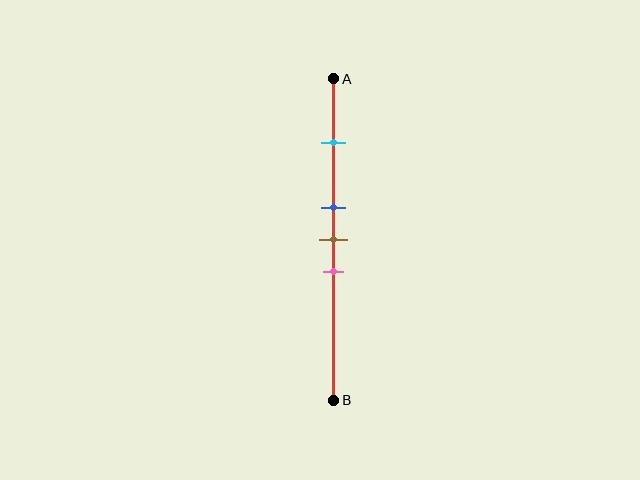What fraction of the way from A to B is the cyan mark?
The cyan mark is approximately 20% (0.2) of the way from A to B.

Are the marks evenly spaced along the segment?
No, the marks are not evenly spaced.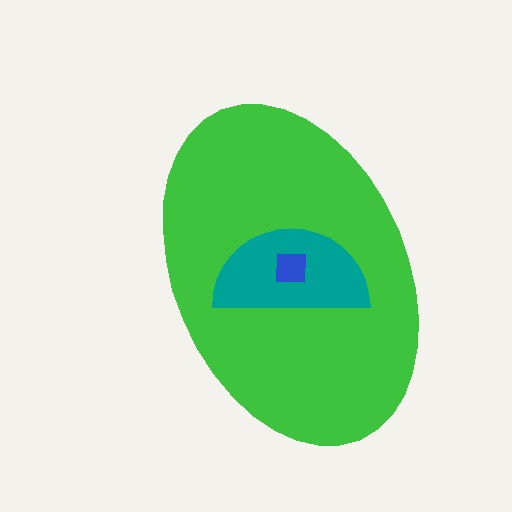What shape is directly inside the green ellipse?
The teal semicircle.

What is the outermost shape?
The green ellipse.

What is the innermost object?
The blue square.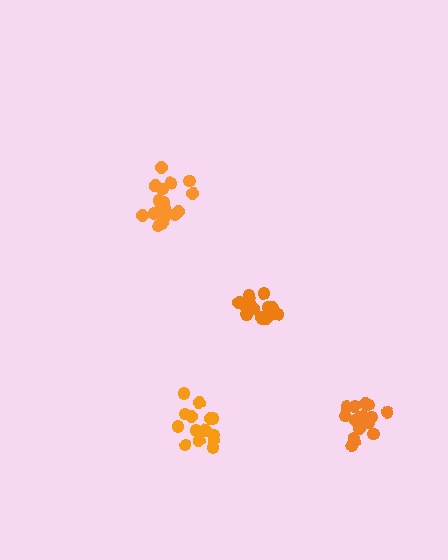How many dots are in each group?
Group 1: 17 dots, Group 2: 16 dots, Group 3: 18 dots, Group 4: 14 dots (65 total).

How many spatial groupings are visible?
There are 4 spatial groupings.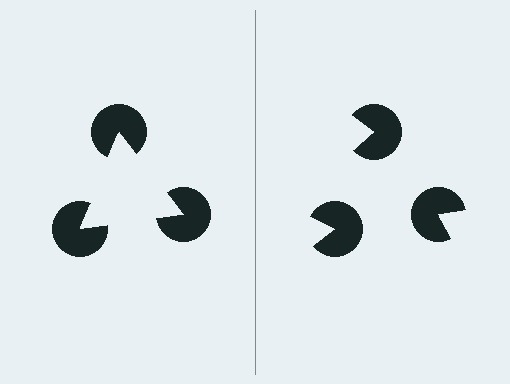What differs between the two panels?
The pac-man discs are positioned identically on both sides; only the wedge orientations differ. On the left they align to a triangle; on the right they are misaligned.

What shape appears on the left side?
An illusory triangle.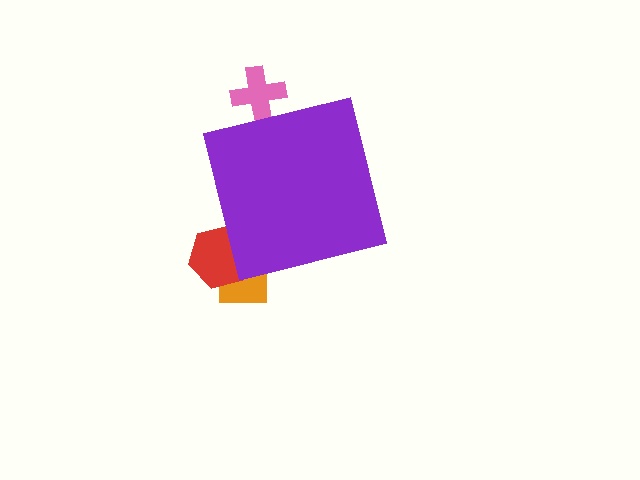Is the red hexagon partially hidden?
Yes, the red hexagon is partially hidden behind the purple square.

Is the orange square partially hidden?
Yes, the orange square is partially hidden behind the purple square.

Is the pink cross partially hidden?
Yes, the pink cross is partially hidden behind the purple square.